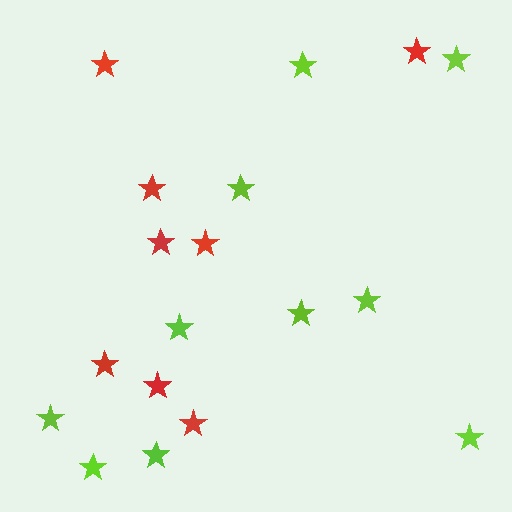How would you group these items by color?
There are 2 groups: one group of red stars (8) and one group of lime stars (10).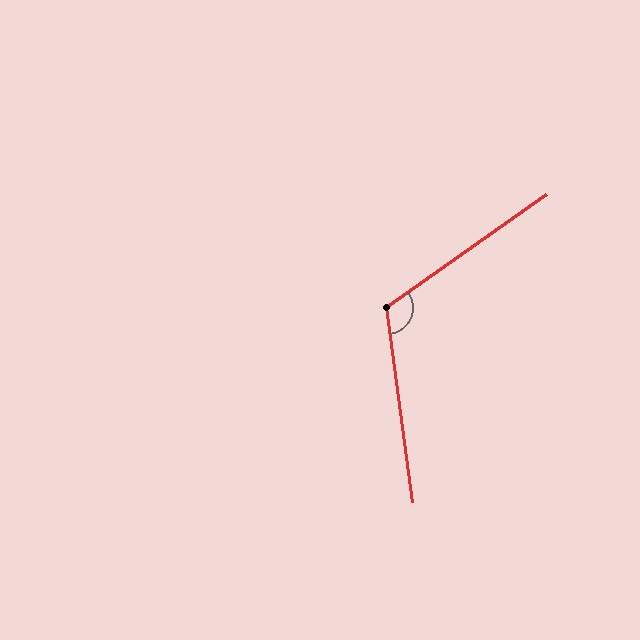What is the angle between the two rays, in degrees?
Approximately 118 degrees.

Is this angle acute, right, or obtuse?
It is obtuse.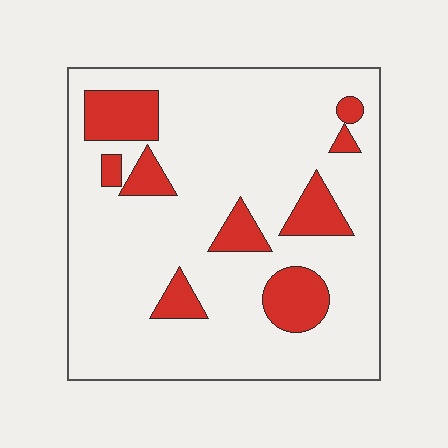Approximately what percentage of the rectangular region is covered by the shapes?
Approximately 15%.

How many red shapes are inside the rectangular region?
9.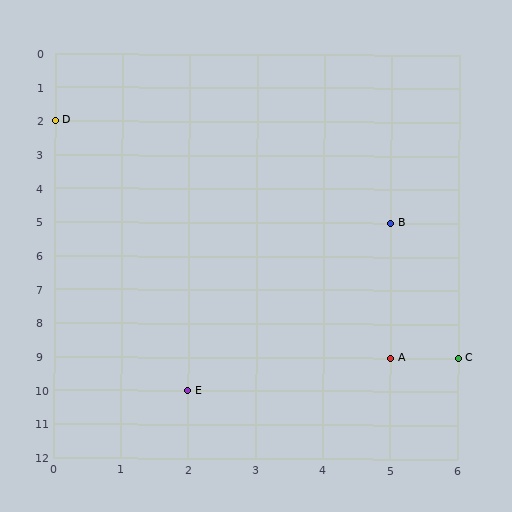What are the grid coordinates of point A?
Point A is at grid coordinates (5, 9).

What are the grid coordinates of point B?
Point B is at grid coordinates (5, 5).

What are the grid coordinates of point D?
Point D is at grid coordinates (0, 2).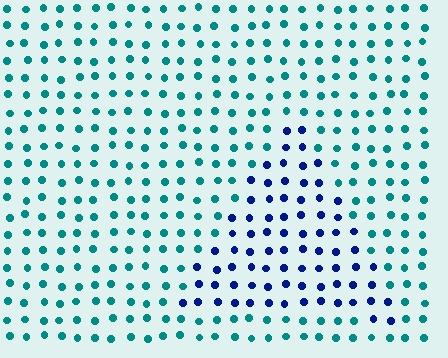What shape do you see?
I see a triangle.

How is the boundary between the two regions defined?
The boundary is defined purely by a slight shift in hue (about 53 degrees). Spacing, size, and orientation are identical on both sides.